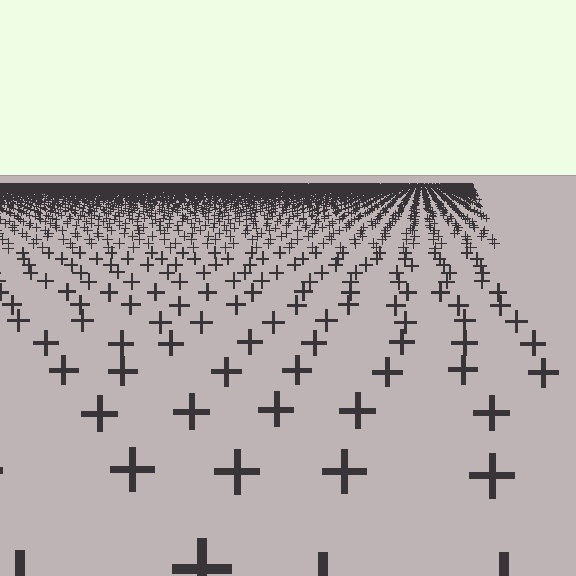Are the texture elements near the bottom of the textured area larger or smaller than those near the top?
Larger. Near the bottom, elements are closer to the viewer and appear at a bigger on-screen size.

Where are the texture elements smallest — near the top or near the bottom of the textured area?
Near the top.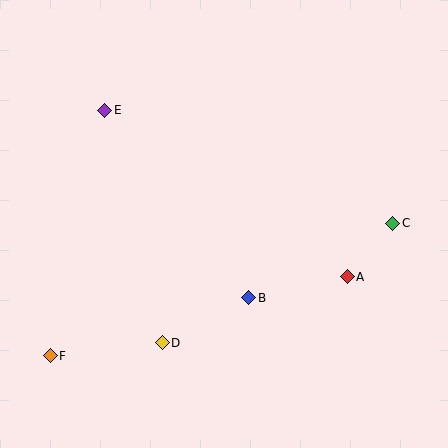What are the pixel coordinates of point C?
Point C is at (393, 223).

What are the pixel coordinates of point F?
Point F is at (50, 356).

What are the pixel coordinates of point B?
Point B is at (249, 298).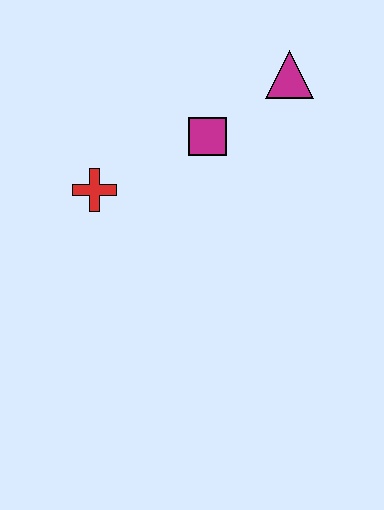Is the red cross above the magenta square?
No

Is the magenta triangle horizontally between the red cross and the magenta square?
No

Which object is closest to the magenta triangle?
The magenta square is closest to the magenta triangle.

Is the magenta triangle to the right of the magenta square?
Yes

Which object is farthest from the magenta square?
The red cross is farthest from the magenta square.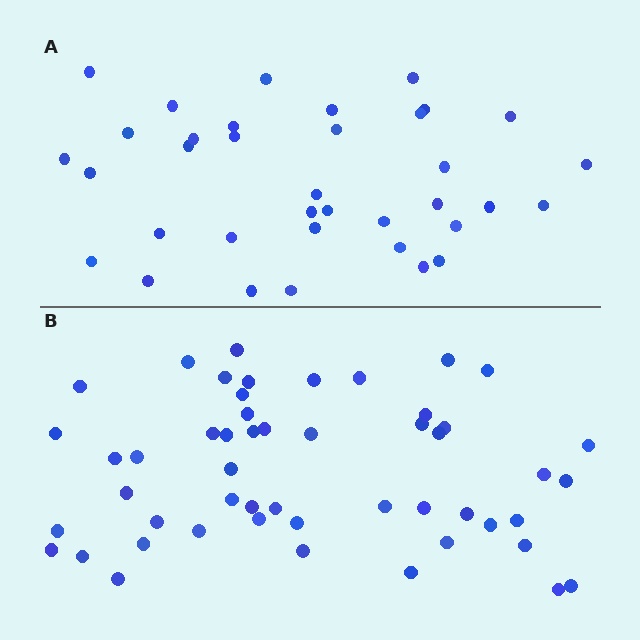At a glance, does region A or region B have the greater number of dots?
Region B (the bottom region) has more dots.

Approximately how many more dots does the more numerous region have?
Region B has approximately 15 more dots than region A.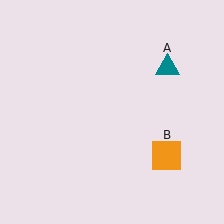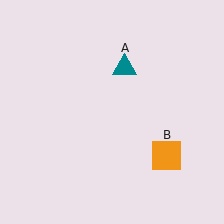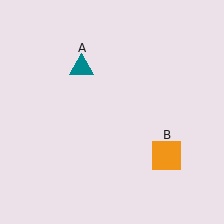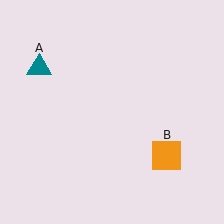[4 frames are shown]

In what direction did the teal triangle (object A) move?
The teal triangle (object A) moved left.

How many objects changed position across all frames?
1 object changed position: teal triangle (object A).